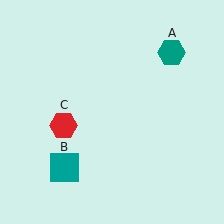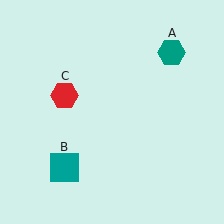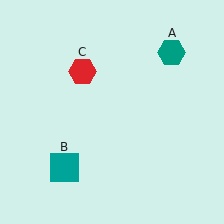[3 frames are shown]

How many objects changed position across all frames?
1 object changed position: red hexagon (object C).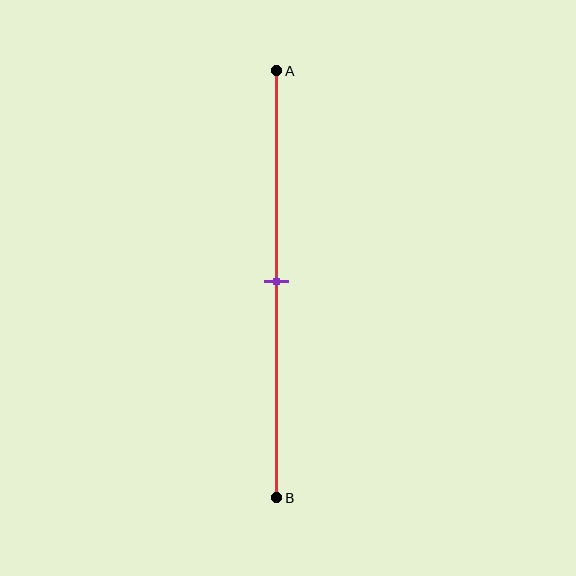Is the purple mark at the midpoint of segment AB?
Yes, the mark is approximately at the midpoint.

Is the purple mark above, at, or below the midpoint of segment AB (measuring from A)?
The purple mark is approximately at the midpoint of segment AB.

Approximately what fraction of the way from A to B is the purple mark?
The purple mark is approximately 50% of the way from A to B.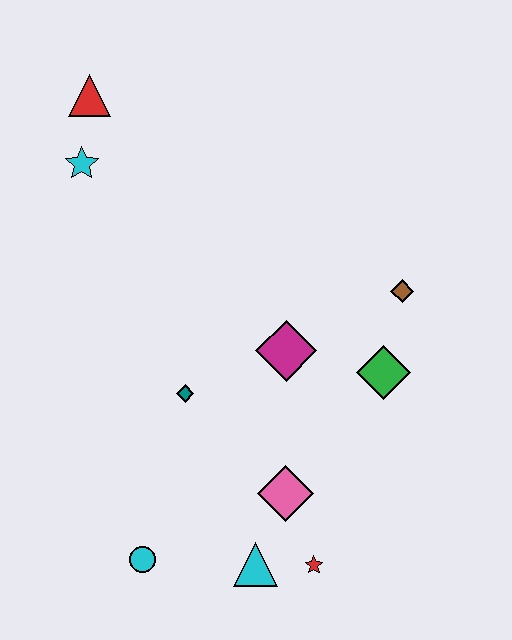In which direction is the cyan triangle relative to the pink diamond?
The cyan triangle is below the pink diamond.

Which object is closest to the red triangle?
The cyan star is closest to the red triangle.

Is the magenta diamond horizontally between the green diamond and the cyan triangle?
Yes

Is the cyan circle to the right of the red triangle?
Yes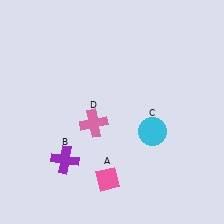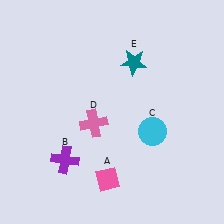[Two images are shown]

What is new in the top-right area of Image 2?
A teal star (E) was added in the top-right area of Image 2.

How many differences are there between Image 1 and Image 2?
There is 1 difference between the two images.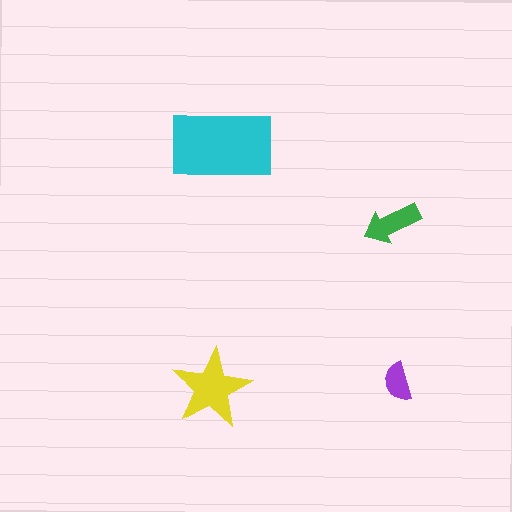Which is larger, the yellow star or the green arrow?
The yellow star.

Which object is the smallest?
The purple semicircle.